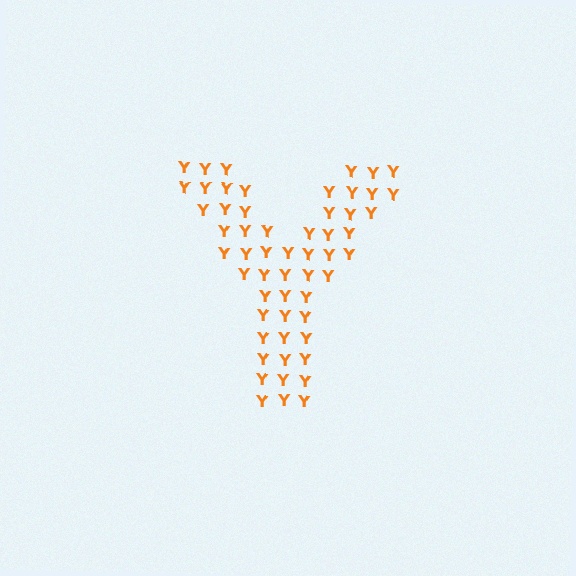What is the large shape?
The large shape is the letter Y.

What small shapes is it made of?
It is made of small letter Y's.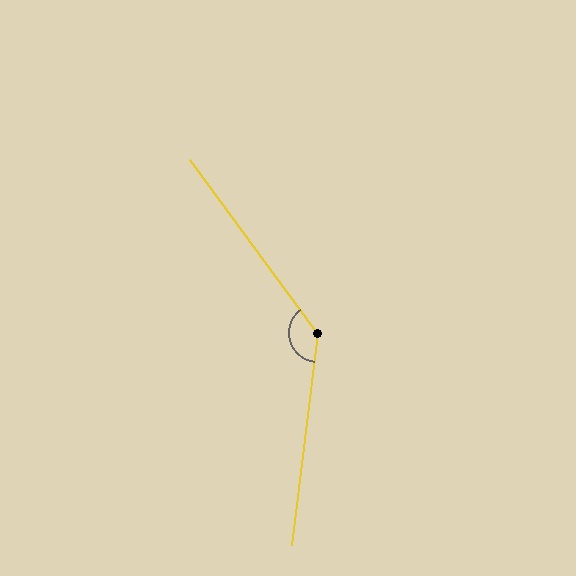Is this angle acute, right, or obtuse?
It is obtuse.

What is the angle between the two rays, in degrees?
Approximately 136 degrees.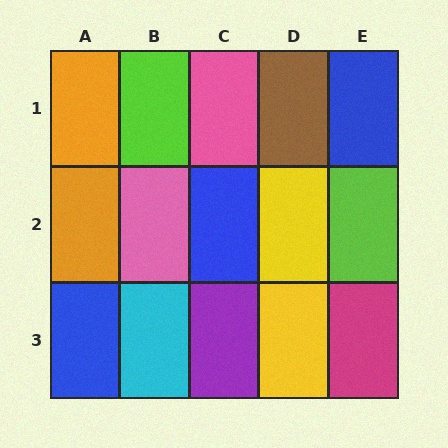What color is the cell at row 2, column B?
Pink.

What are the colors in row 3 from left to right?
Blue, cyan, purple, yellow, magenta.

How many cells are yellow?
2 cells are yellow.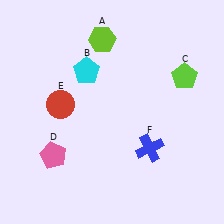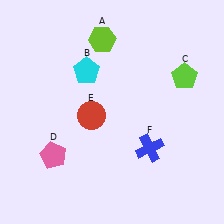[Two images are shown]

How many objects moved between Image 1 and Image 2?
1 object moved between the two images.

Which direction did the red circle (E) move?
The red circle (E) moved right.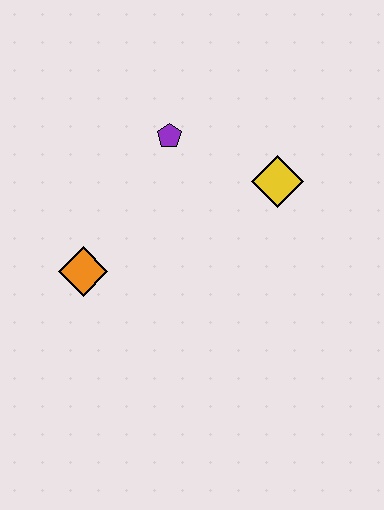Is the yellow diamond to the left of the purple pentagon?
No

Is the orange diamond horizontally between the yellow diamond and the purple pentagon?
No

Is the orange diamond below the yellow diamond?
Yes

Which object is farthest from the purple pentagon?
The orange diamond is farthest from the purple pentagon.